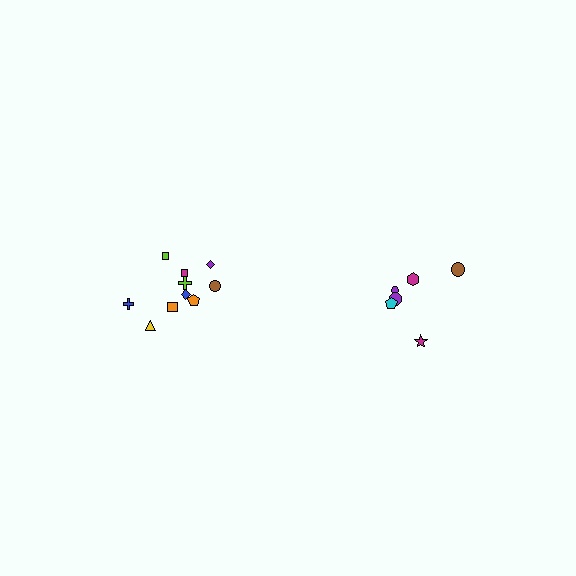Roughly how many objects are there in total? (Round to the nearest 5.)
Roughly 15 objects in total.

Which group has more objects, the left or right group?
The left group.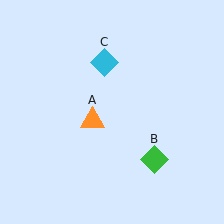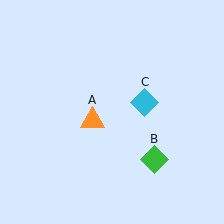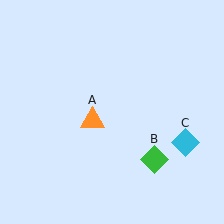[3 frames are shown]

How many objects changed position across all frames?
1 object changed position: cyan diamond (object C).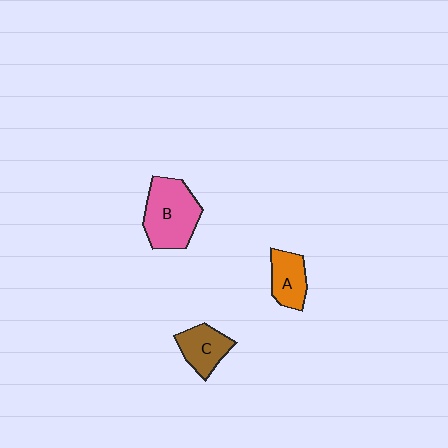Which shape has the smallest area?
Shape A (orange).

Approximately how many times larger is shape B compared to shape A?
Approximately 1.8 times.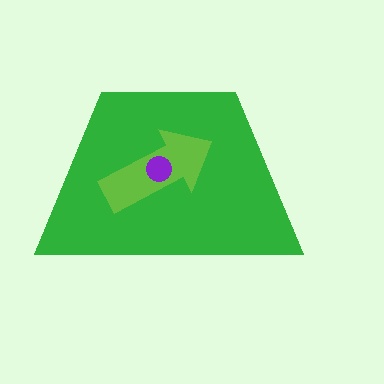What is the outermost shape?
The green trapezoid.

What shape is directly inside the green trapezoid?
The lime arrow.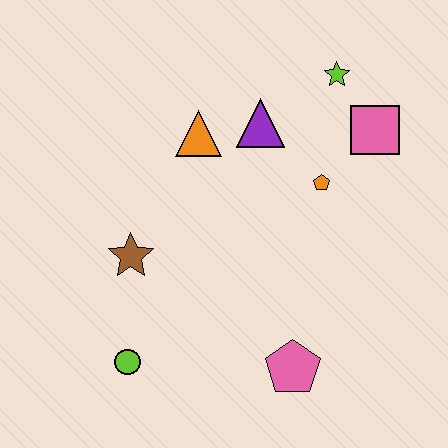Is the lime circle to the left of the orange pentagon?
Yes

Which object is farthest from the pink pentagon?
The lime star is farthest from the pink pentagon.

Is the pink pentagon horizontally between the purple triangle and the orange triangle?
No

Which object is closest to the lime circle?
The brown star is closest to the lime circle.